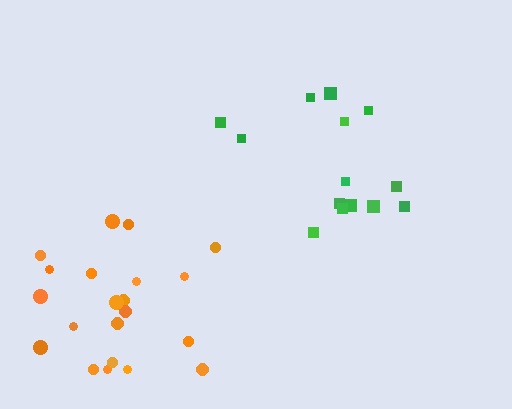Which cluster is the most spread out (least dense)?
Orange.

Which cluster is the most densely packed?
Green.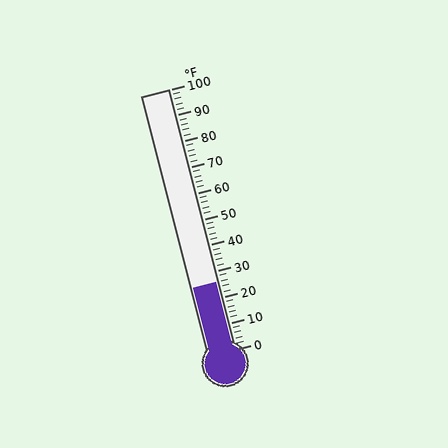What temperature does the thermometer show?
The thermometer shows approximately 26°F.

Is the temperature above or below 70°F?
The temperature is below 70°F.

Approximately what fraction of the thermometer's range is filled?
The thermometer is filled to approximately 25% of its range.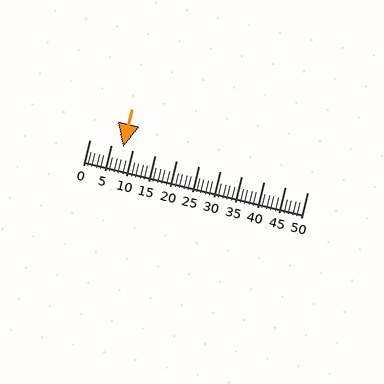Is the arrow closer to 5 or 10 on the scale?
The arrow is closer to 10.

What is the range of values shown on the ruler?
The ruler shows values from 0 to 50.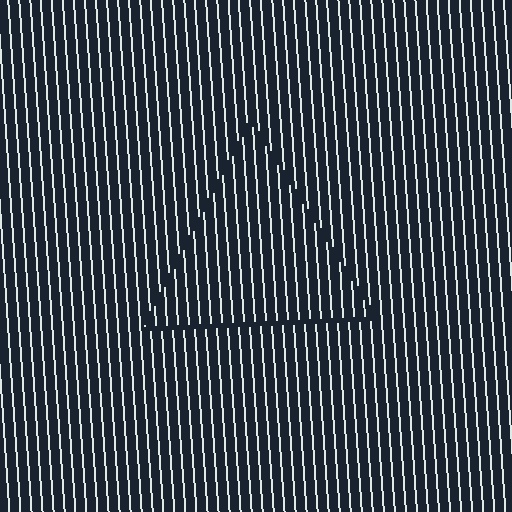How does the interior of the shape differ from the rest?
The interior of the shape contains the same grating, shifted by half a period — the contour is defined by the phase discontinuity where line-ends from the inner and outer gratings abut.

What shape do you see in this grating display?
An illusory triangle. The interior of the shape contains the same grating, shifted by half a period — the contour is defined by the phase discontinuity where line-ends from the inner and outer gratings abut.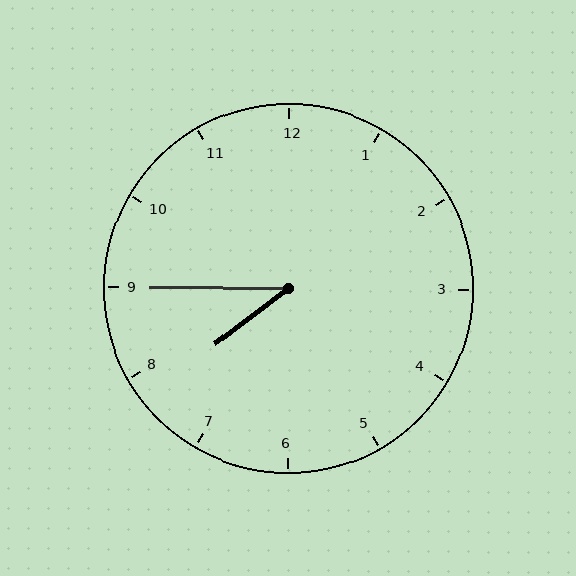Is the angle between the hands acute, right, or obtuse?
It is acute.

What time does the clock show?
7:45.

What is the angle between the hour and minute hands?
Approximately 38 degrees.